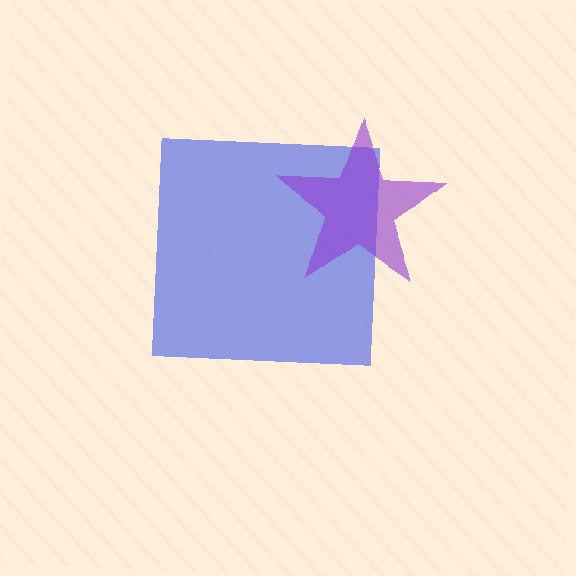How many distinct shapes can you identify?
There are 2 distinct shapes: a blue square, a purple star.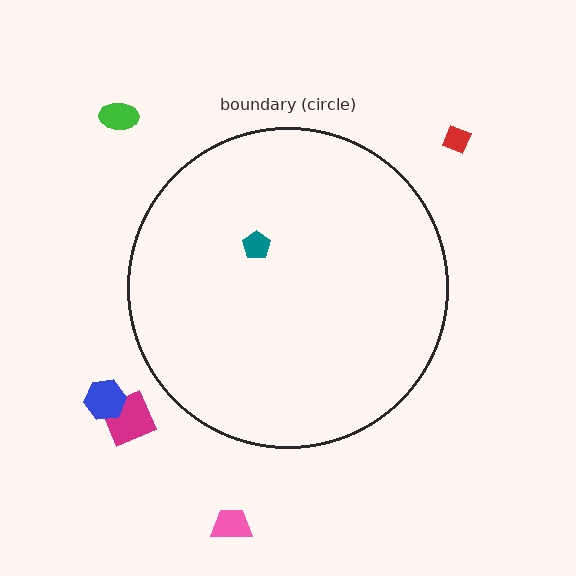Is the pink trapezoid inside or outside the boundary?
Outside.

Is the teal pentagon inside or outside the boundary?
Inside.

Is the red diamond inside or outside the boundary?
Outside.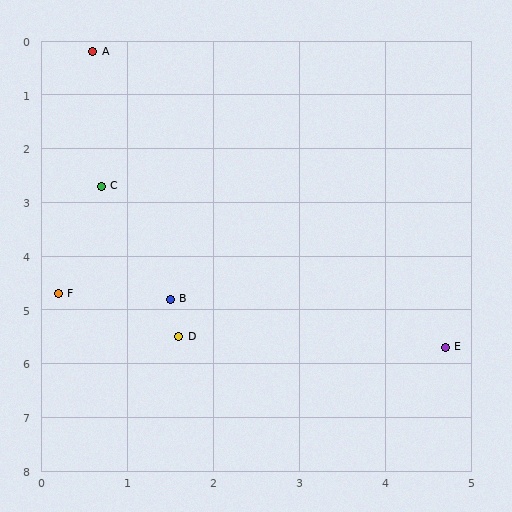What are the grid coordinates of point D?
Point D is at approximately (1.6, 5.5).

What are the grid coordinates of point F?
Point F is at approximately (0.2, 4.7).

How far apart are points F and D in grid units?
Points F and D are about 1.6 grid units apart.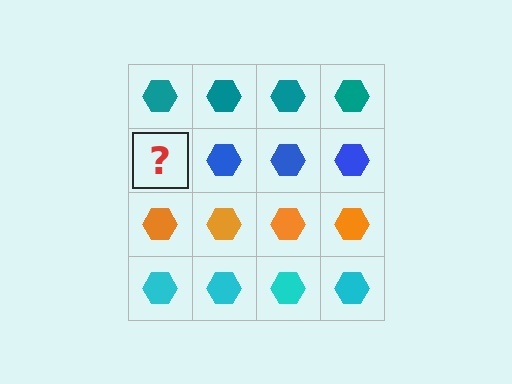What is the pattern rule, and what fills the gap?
The rule is that each row has a consistent color. The gap should be filled with a blue hexagon.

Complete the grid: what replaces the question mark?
The question mark should be replaced with a blue hexagon.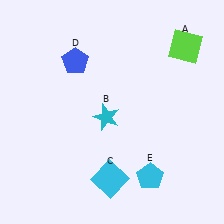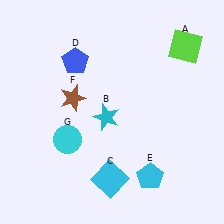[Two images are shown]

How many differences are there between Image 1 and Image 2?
There are 2 differences between the two images.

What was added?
A brown star (F), a cyan circle (G) were added in Image 2.